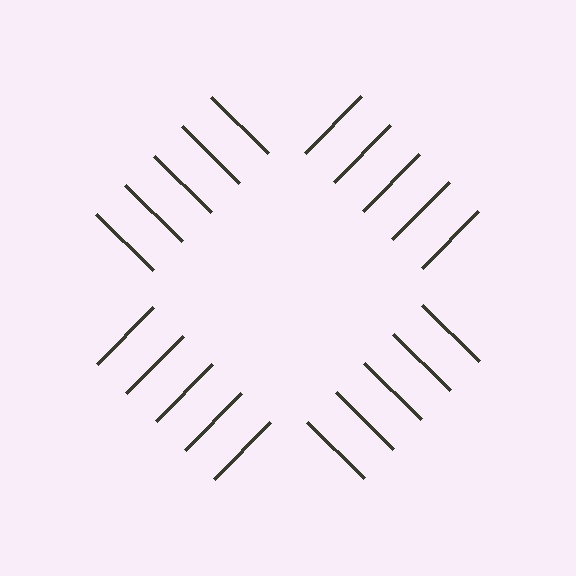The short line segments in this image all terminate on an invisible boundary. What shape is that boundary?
An illusory square — the line segments terminate on its edges but no continuous stroke is drawn.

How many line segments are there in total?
20 — 5 along each of the 4 edges.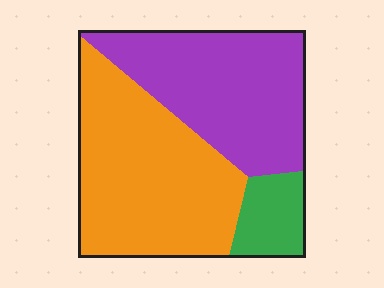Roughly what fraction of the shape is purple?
Purple covers 41% of the shape.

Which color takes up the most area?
Orange, at roughly 50%.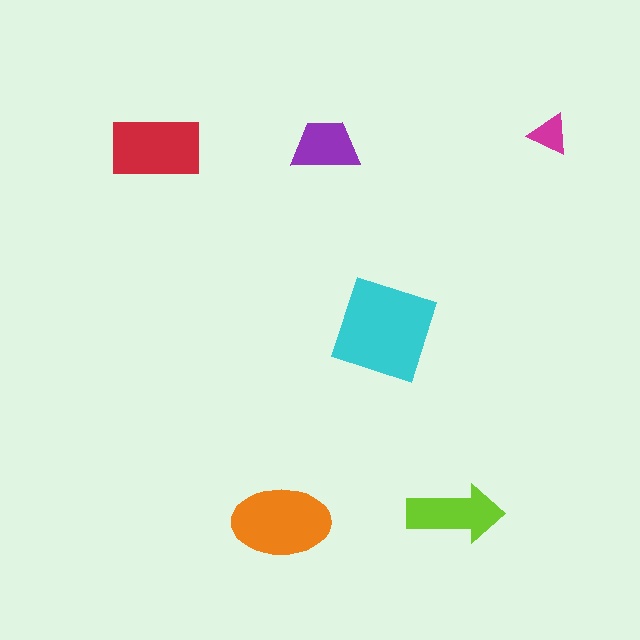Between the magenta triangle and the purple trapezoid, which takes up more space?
The purple trapezoid.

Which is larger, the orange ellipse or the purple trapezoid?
The orange ellipse.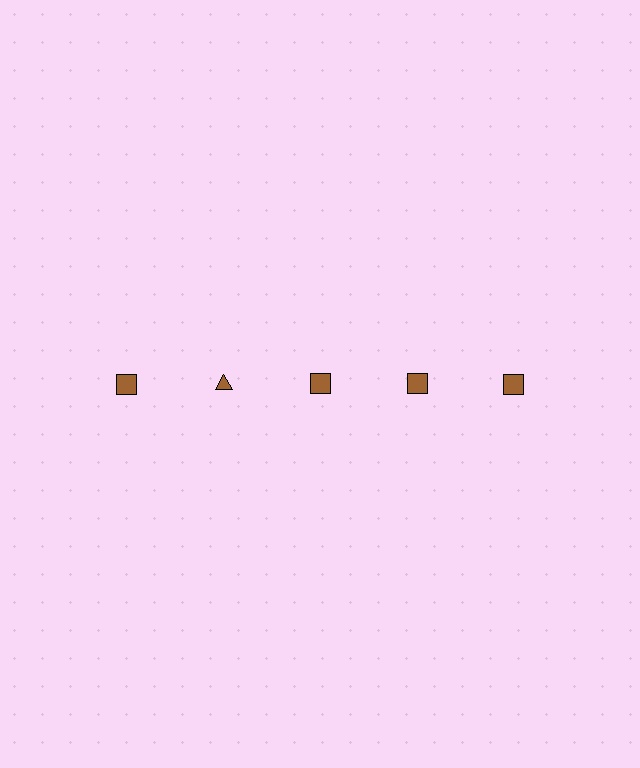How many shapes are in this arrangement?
There are 5 shapes arranged in a grid pattern.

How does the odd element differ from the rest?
It has a different shape: triangle instead of square.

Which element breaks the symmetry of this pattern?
The brown triangle in the top row, second from left column breaks the symmetry. All other shapes are brown squares.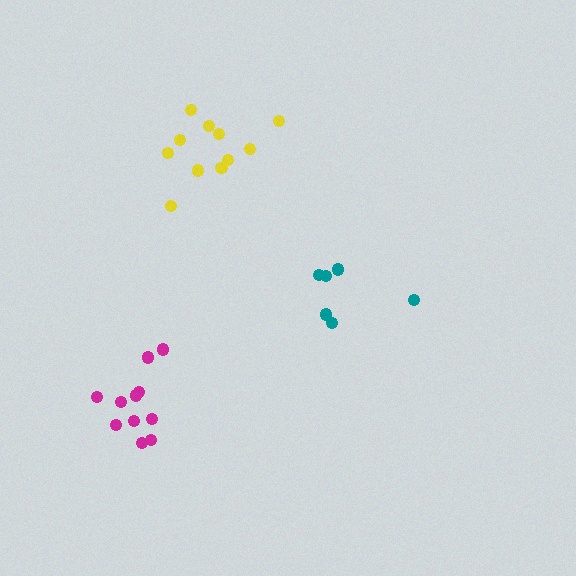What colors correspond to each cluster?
The clusters are colored: magenta, teal, yellow.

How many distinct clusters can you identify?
There are 3 distinct clusters.